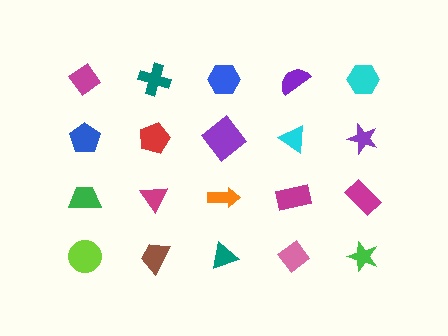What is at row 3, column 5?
A magenta rectangle.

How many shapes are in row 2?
5 shapes.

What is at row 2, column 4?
A cyan triangle.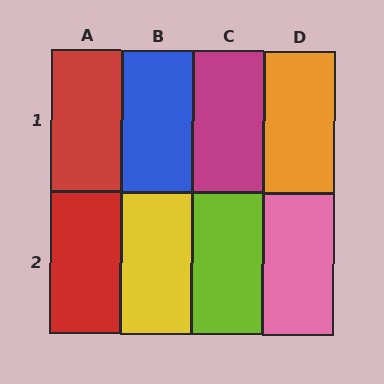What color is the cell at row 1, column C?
Magenta.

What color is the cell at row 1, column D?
Orange.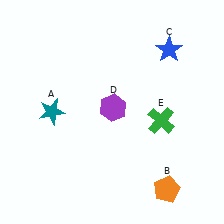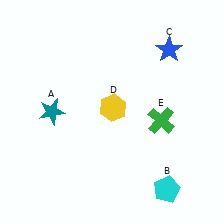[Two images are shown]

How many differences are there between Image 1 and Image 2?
There are 2 differences between the two images.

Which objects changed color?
B changed from orange to cyan. D changed from purple to yellow.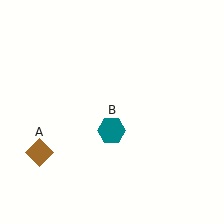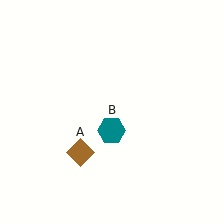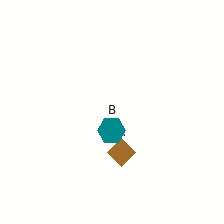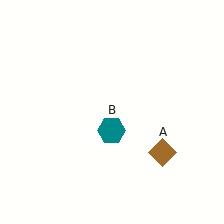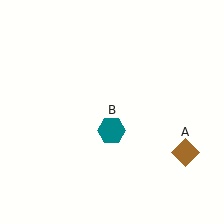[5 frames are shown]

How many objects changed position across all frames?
1 object changed position: brown diamond (object A).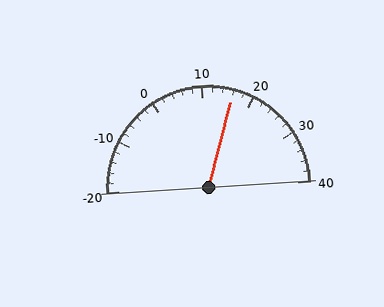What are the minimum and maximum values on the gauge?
The gauge ranges from -20 to 40.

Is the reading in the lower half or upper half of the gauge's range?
The reading is in the upper half of the range (-20 to 40).